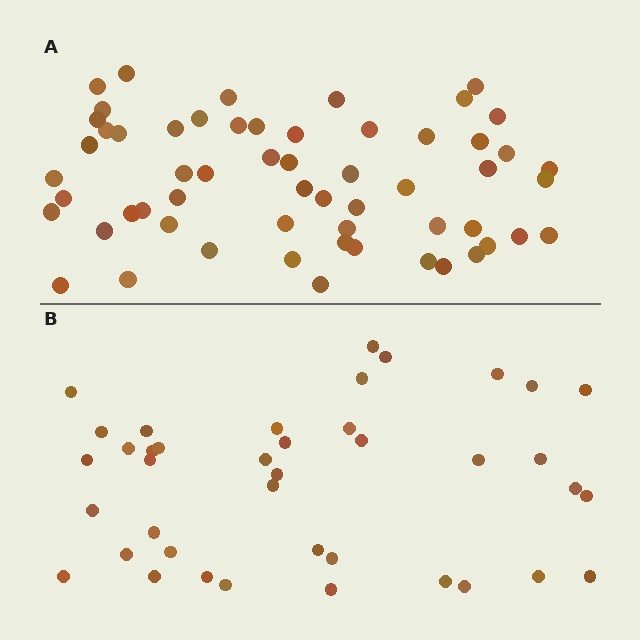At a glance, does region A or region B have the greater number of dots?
Region A (the top region) has more dots.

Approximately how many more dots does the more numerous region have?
Region A has approximately 20 more dots than region B.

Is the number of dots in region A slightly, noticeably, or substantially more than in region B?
Region A has substantially more. The ratio is roughly 1.4 to 1.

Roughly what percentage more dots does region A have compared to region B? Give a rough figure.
About 45% more.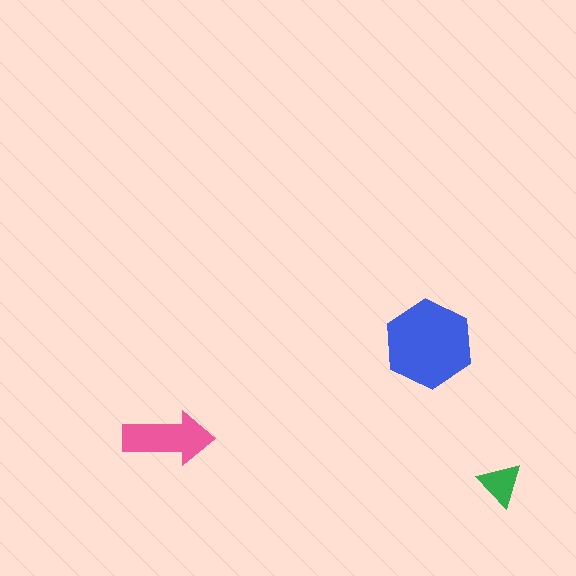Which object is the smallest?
The green triangle.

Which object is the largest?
The blue hexagon.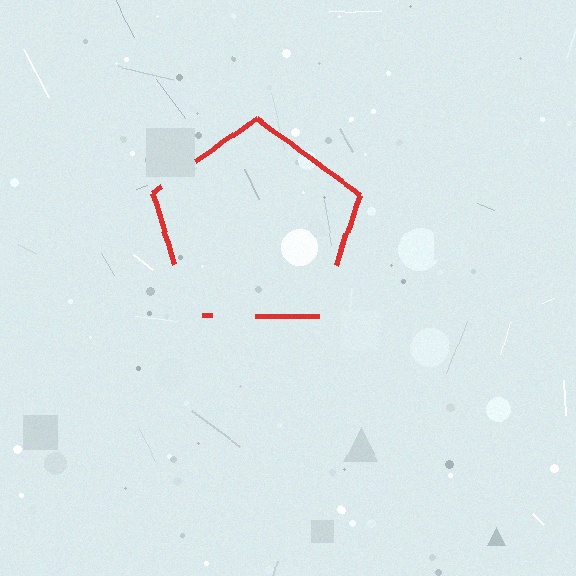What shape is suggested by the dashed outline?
The dashed outline suggests a pentagon.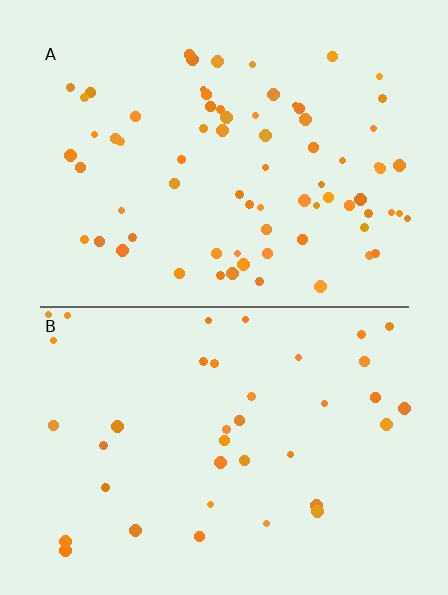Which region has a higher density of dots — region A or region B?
A (the top).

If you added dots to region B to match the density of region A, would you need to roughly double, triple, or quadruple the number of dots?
Approximately double.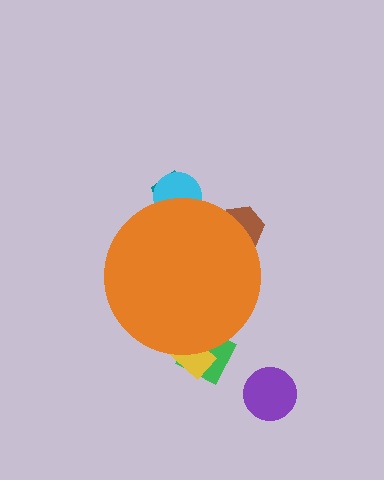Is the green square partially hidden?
Yes, the green square is partially hidden behind the orange circle.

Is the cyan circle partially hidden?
Yes, the cyan circle is partially hidden behind the orange circle.